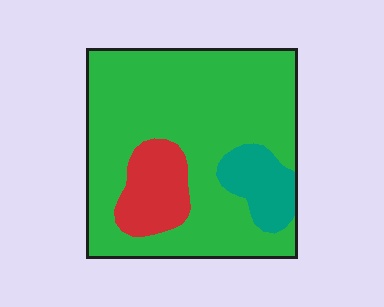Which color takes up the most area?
Green, at roughly 75%.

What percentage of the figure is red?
Red covers about 15% of the figure.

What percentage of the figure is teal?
Teal covers roughly 10% of the figure.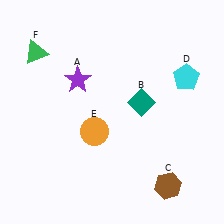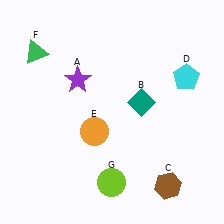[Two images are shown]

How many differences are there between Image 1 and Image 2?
There is 1 difference between the two images.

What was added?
A lime circle (G) was added in Image 2.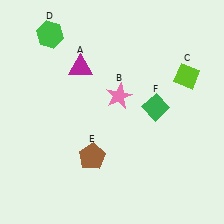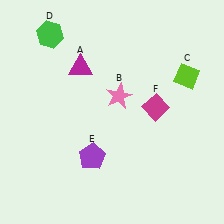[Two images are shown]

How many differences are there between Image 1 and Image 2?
There are 2 differences between the two images.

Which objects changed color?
E changed from brown to purple. F changed from green to magenta.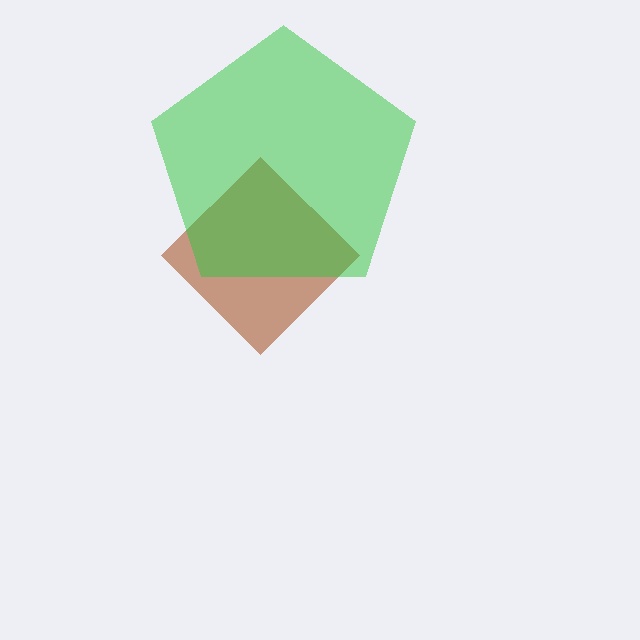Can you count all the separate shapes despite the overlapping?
Yes, there are 2 separate shapes.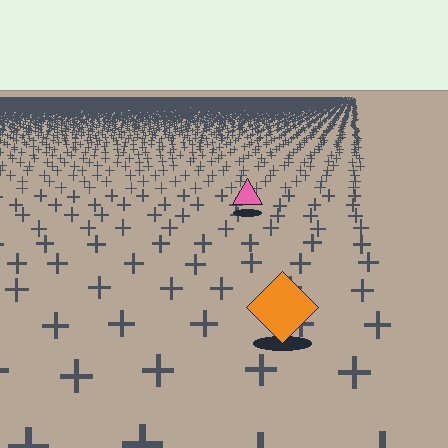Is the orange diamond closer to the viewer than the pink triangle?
Yes. The orange diamond is closer — you can tell from the texture gradient: the ground texture is coarser near it.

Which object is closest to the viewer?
The orange diamond is closest. The texture marks near it are larger and more spread out.